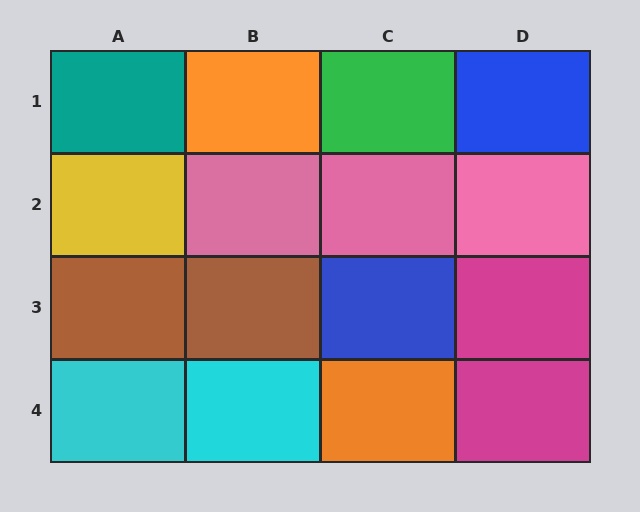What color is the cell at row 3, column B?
Brown.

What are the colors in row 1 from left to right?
Teal, orange, green, blue.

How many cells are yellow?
1 cell is yellow.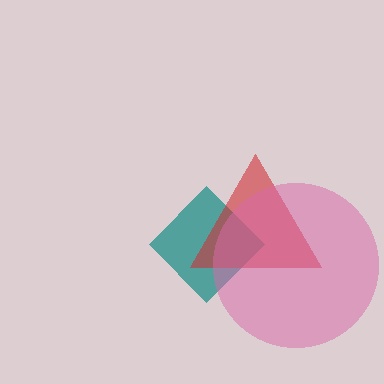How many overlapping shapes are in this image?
There are 3 overlapping shapes in the image.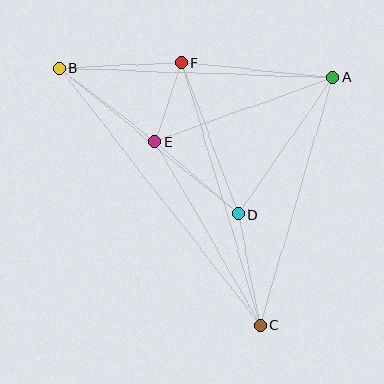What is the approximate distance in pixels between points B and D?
The distance between B and D is approximately 231 pixels.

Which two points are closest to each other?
Points E and F are closest to each other.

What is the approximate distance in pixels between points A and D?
The distance between A and D is approximately 167 pixels.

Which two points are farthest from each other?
Points B and C are farthest from each other.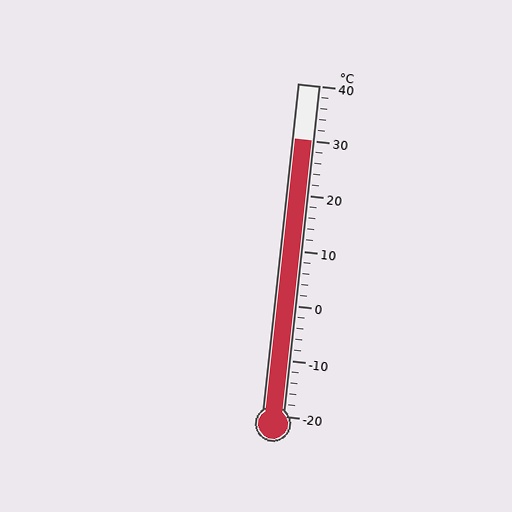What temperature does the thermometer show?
The thermometer shows approximately 30°C.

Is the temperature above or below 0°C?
The temperature is above 0°C.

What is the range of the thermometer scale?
The thermometer scale ranges from -20°C to 40°C.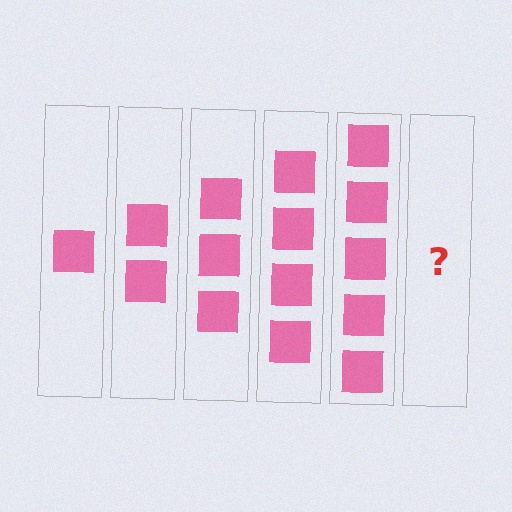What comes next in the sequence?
The next element should be 6 squares.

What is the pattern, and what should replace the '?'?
The pattern is that each step adds one more square. The '?' should be 6 squares.